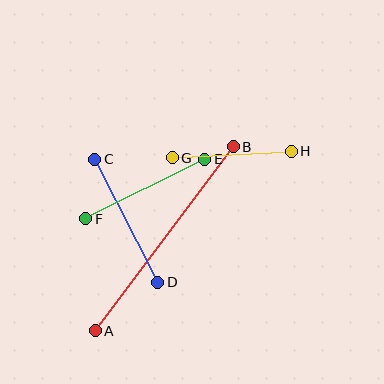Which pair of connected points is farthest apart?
Points A and B are farthest apart.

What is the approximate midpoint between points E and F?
The midpoint is at approximately (145, 189) pixels.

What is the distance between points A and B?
The distance is approximately 230 pixels.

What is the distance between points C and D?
The distance is approximately 138 pixels.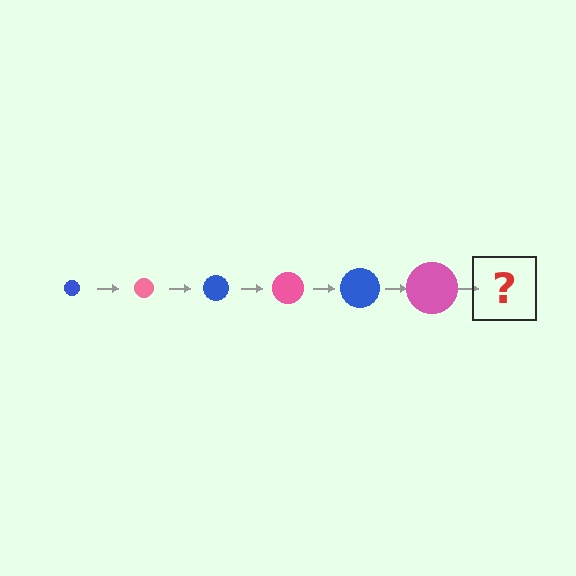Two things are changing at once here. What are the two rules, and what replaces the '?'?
The two rules are that the circle grows larger each step and the color cycles through blue and pink. The '?' should be a blue circle, larger than the previous one.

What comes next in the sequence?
The next element should be a blue circle, larger than the previous one.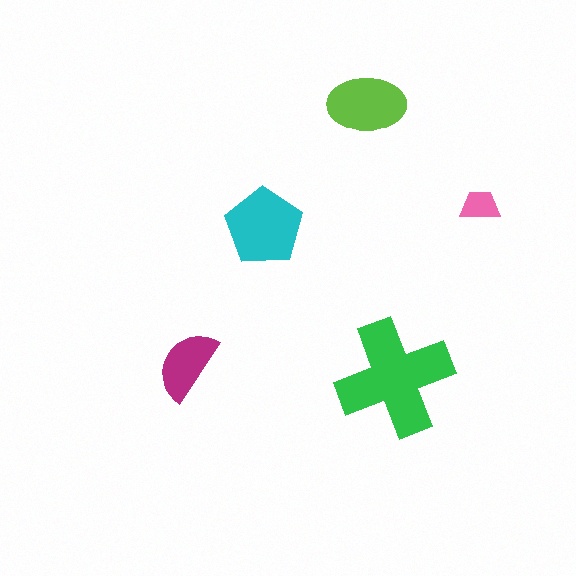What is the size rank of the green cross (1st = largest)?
1st.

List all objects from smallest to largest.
The pink trapezoid, the magenta semicircle, the lime ellipse, the cyan pentagon, the green cross.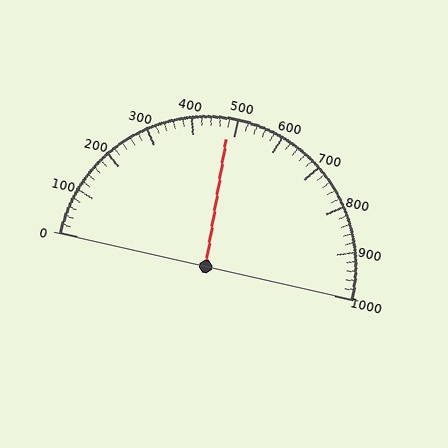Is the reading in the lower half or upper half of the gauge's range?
The reading is in the lower half of the range (0 to 1000).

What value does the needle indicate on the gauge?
The needle indicates approximately 480.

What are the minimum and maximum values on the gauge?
The gauge ranges from 0 to 1000.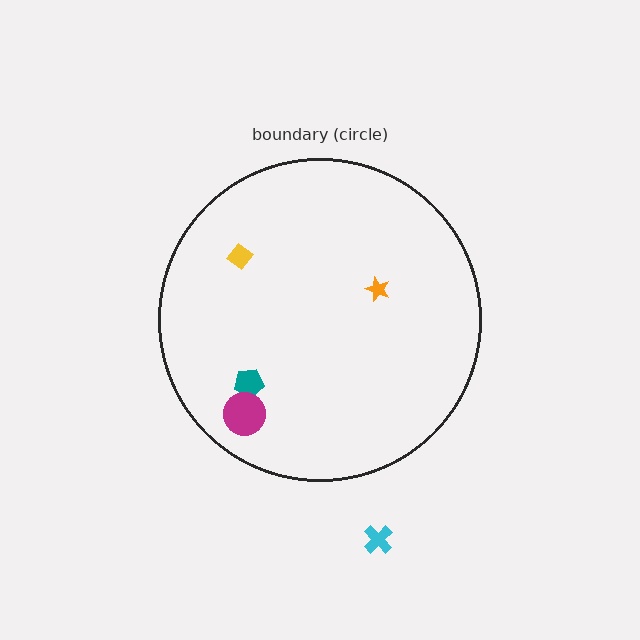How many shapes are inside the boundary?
4 inside, 1 outside.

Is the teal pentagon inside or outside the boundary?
Inside.